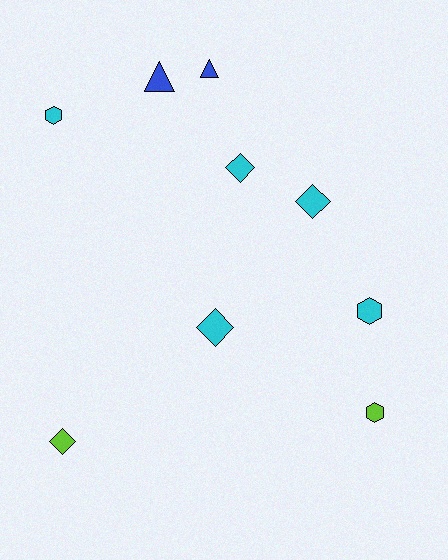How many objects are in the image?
There are 9 objects.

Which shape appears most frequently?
Diamond, with 4 objects.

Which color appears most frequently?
Cyan, with 5 objects.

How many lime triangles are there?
There are no lime triangles.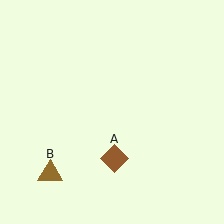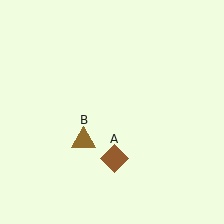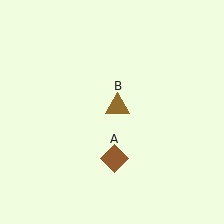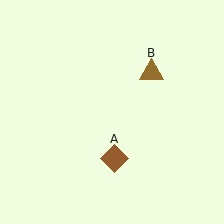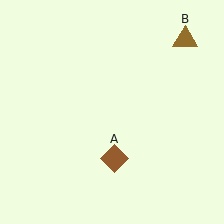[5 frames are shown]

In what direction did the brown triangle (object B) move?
The brown triangle (object B) moved up and to the right.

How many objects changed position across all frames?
1 object changed position: brown triangle (object B).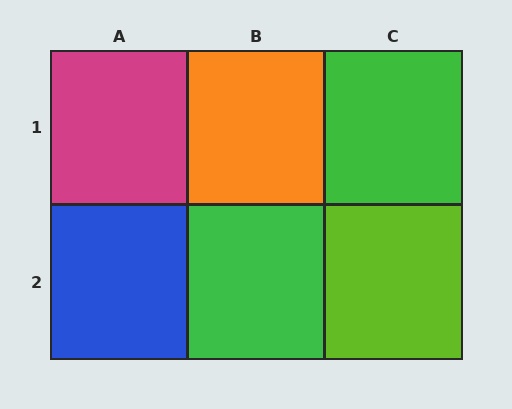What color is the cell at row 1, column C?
Green.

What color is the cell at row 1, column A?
Magenta.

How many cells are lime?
1 cell is lime.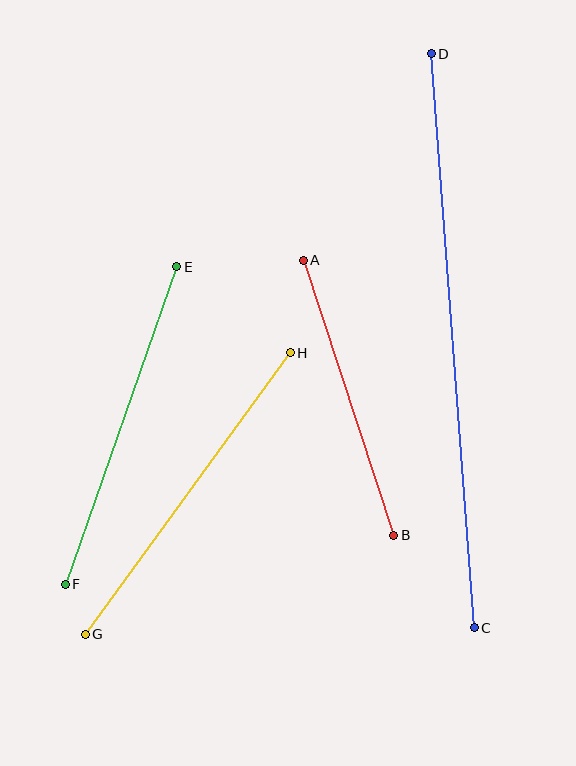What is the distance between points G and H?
The distance is approximately 348 pixels.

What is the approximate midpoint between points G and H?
The midpoint is at approximately (188, 494) pixels.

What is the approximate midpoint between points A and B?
The midpoint is at approximately (348, 398) pixels.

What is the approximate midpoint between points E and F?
The midpoint is at approximately (121, 425) pixels.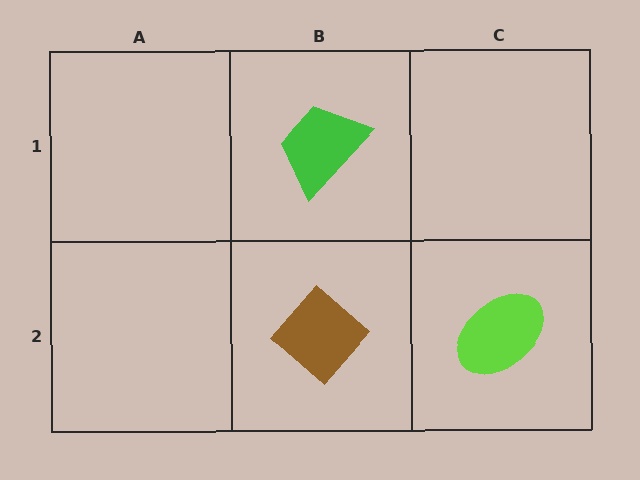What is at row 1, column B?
A green trapezoid.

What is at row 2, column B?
A brown diamond.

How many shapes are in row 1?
1 shape.